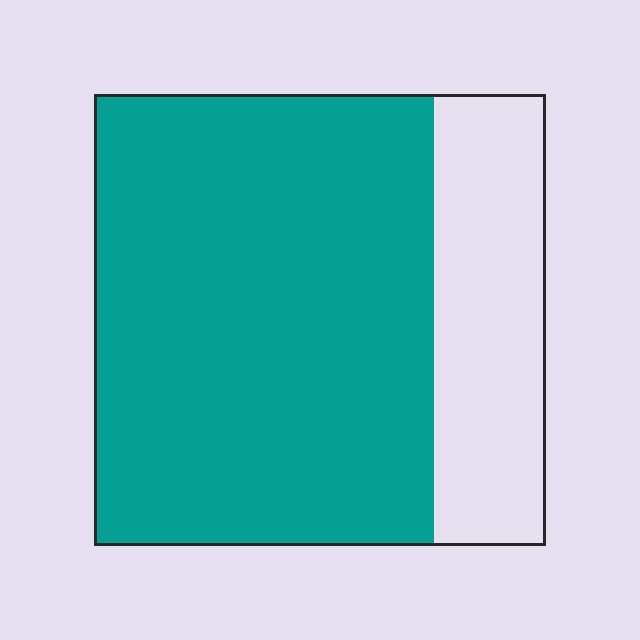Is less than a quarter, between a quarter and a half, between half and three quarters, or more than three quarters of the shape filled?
More than three quarters.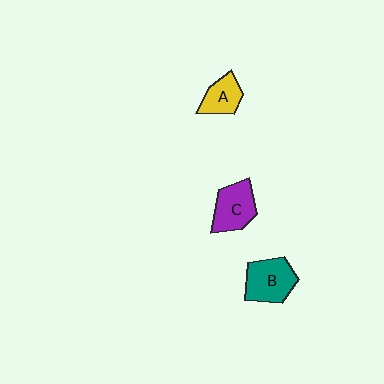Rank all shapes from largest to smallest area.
From largest to smallest: B (teal), C (purple), A (yellow).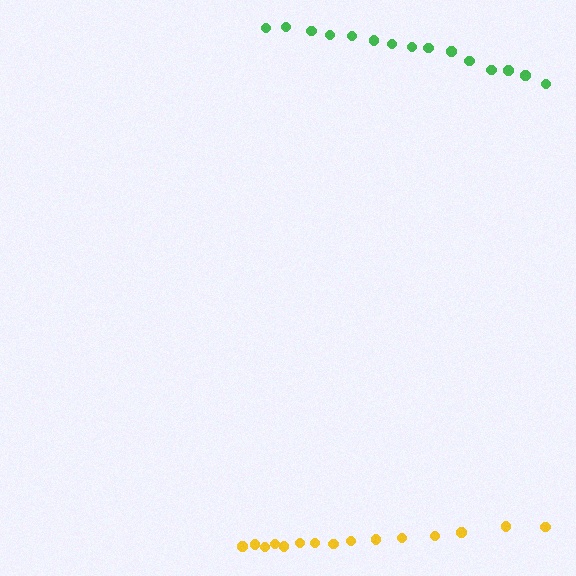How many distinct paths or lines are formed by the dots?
There are 2 distinct paths.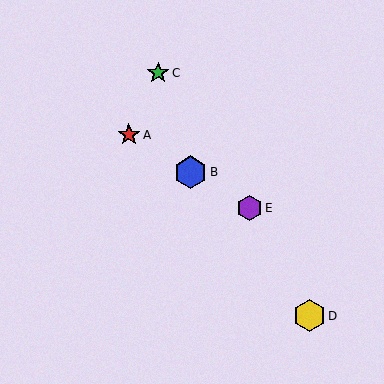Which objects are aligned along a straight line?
Objects A, B, E are aligned along a straight line.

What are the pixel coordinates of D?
Object D is at (309, 316).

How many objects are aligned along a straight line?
3 objects (A, B, E) are aligned along a straight line.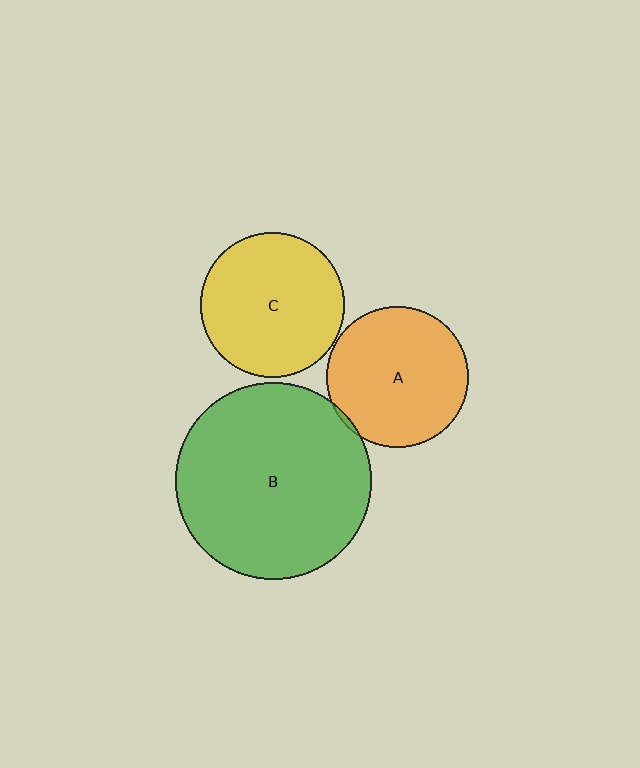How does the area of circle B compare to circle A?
Approximately 1.9 times.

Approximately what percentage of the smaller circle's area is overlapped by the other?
Approximately 5%.